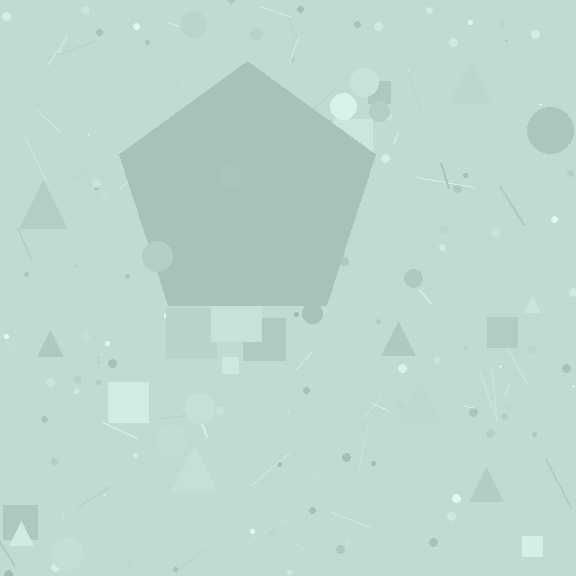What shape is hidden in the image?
A pentagon is hidden in the image.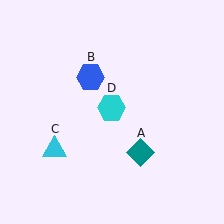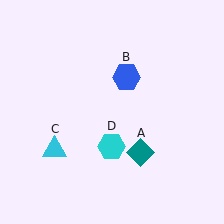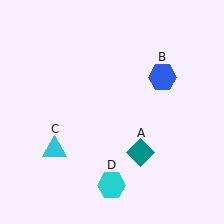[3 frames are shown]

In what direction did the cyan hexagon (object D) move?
The cyan hexagon (object D) moved down.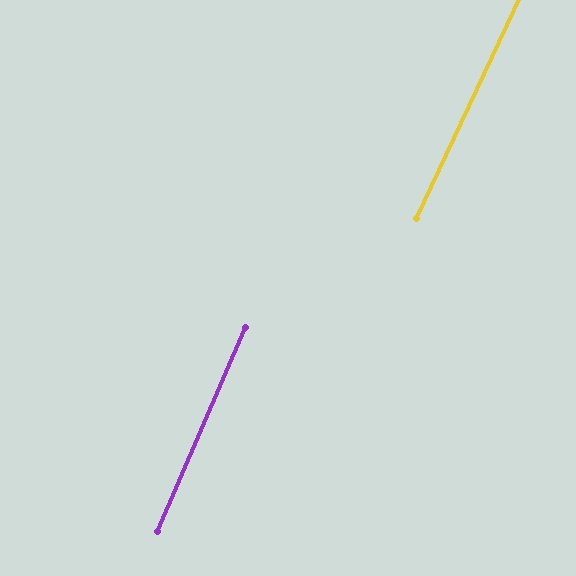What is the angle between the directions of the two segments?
Approximately 2 degrees.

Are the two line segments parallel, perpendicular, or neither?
Parallel — their directions differ by only 1.6°.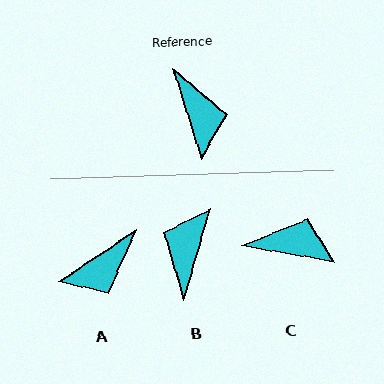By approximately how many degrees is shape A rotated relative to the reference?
Approximately 74 degrees clockwise.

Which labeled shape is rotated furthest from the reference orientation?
B, about 146 degrees away.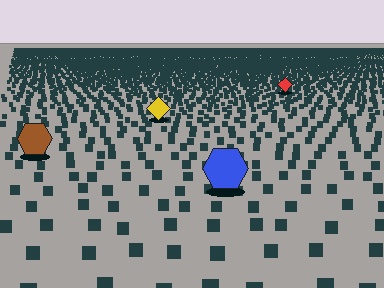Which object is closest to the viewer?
The blue hexagon is closest. The texture marks near it are larger and more spread out.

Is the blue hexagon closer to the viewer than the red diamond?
Yes. The blue hexagon is closer — you can tell from the texture gradient: the ground texture is coarser near it.